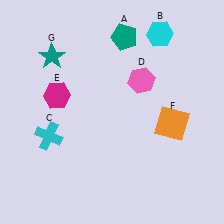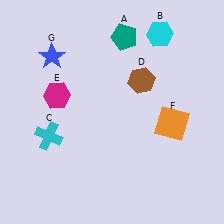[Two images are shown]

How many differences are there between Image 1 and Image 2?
There are 2 differences between the two images.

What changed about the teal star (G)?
In Image 1, G is teal. In Image 2, it changed to blue.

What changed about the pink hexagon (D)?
In Image 1, D is pink. In Image 2, it changed to brown.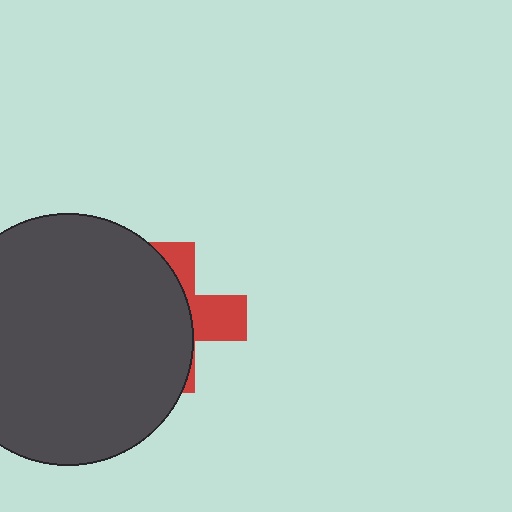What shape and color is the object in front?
The object in front is a dark gray circle.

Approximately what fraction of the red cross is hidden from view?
Roughly 64% of the red cross is hidden behind the dark gray circle.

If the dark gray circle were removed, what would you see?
You would see the complete red cross.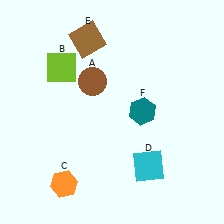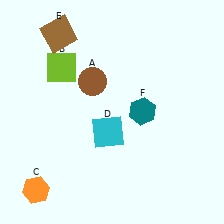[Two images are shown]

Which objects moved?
The objects that moved are: the orange hexagon (C), the cyan square (D), the brown square (E).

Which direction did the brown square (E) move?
The brown square (E) moved left.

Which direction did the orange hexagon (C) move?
The orange hexagon (C) moved left.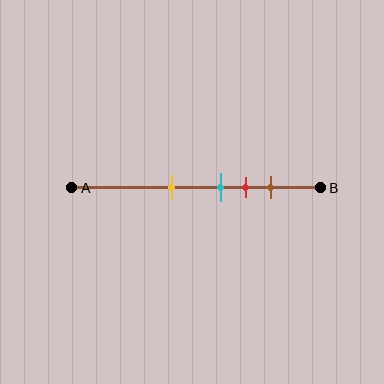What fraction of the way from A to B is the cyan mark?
The cyan mark is approximately 60% (0.6) of the way from A to B.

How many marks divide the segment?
There are 4 marks dividing the segment.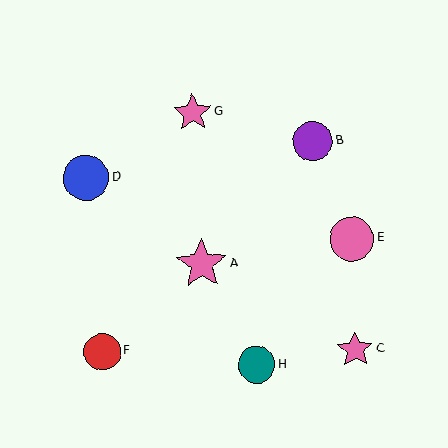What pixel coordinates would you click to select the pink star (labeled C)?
Click at (355, 350) to select the pink star C.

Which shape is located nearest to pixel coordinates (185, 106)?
The pink star (labeled G) at (192, 113) is nearest to that location.